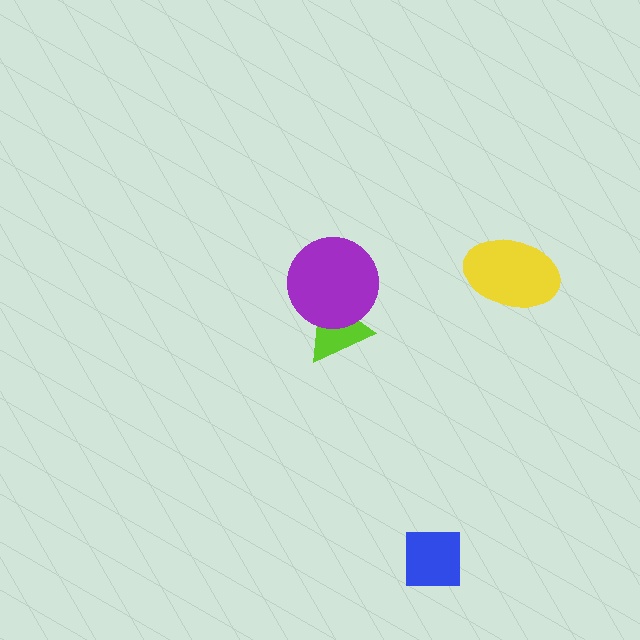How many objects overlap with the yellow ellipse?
0 objects overlap with the yellow ellipse.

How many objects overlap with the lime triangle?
1 object overlaps with the lime triangle.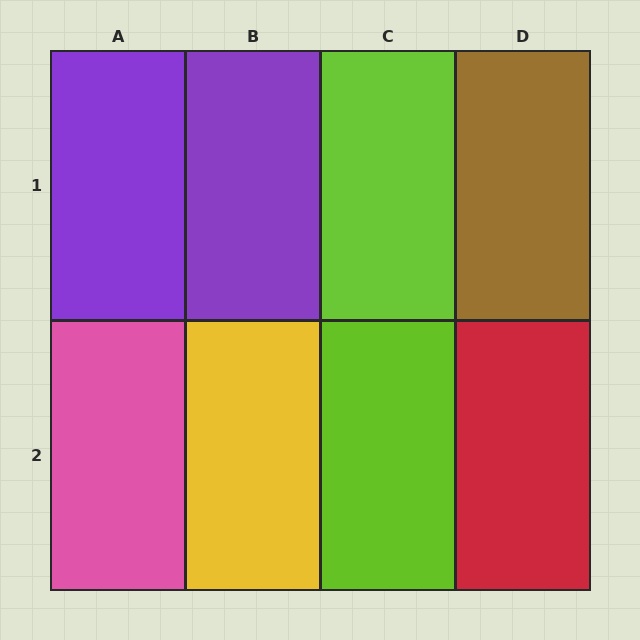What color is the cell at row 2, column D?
Red.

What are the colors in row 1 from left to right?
Purple, purple, lime, brown.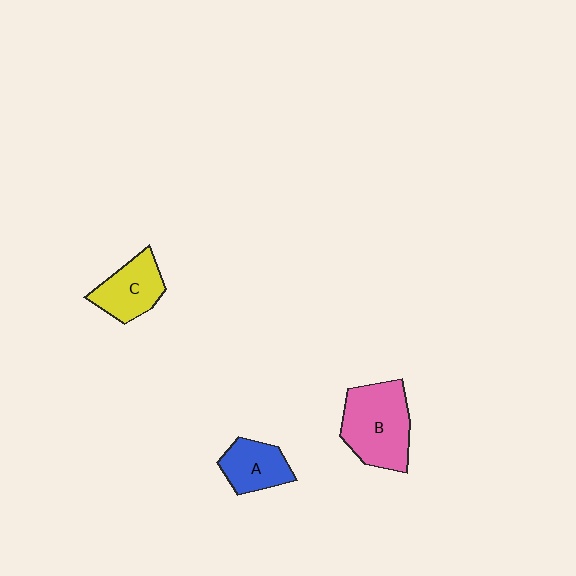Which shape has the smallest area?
Shape A (blue).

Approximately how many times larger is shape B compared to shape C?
Approximately 1.6 times.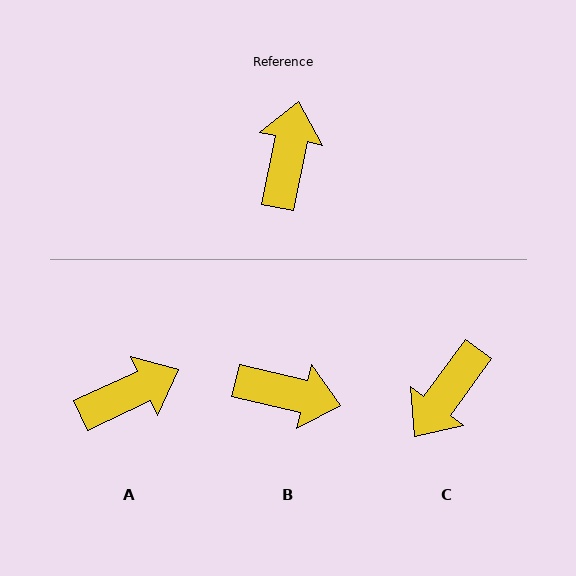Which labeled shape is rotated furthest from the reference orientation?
C, about 154 degrees away.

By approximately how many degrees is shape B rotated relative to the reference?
Approximately 92 degrees clockwise.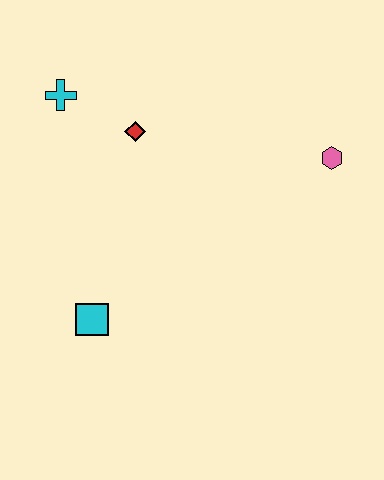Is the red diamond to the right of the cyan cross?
Yes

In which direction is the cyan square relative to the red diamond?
The cyan square is below the red diamond.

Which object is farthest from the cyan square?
The pink hexagon is farthest from the cyan square.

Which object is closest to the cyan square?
The red diamond is closest to the cyan square.